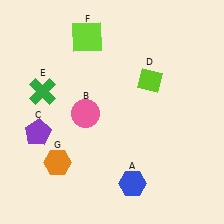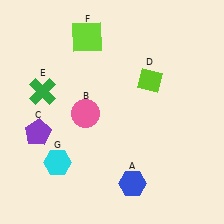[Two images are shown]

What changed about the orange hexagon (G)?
In Image 1, G is orange. In Image 2, it changed to cyan.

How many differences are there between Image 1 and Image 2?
There is 1 difference between the two images.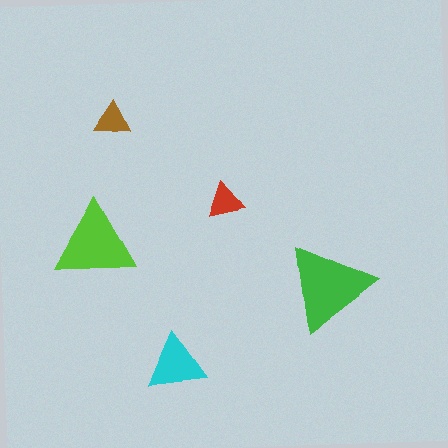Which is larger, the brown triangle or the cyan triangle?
The cyan one.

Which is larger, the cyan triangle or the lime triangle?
The lime one.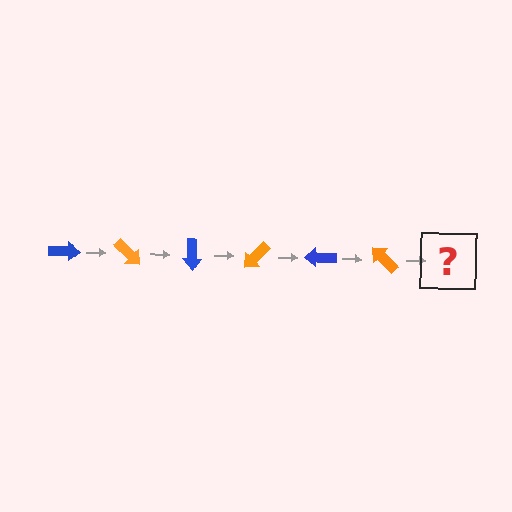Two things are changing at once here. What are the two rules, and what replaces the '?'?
The two rules are that it rotates 45 degrees each step and the color cycles through blue and orange. The '?' should be a blue arrow, rotated 270 degrees from the start.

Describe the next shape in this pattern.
It should be a blue arrow, rotated 270 degrees from the start.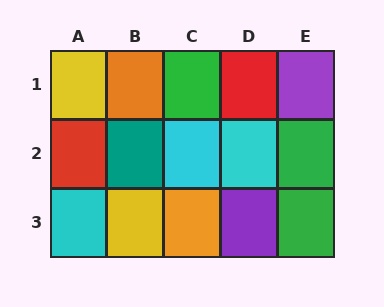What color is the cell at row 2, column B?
Teal.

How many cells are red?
2 cells are red.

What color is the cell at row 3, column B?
Yellow.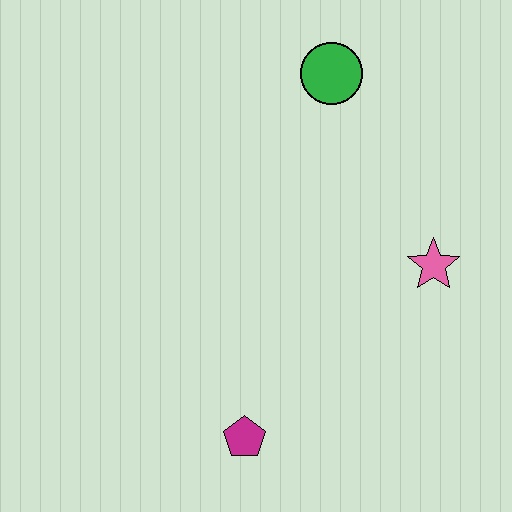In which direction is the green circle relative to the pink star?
The green circle is above the pink star.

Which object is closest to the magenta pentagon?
The pink star is closest to the magenta pentagon.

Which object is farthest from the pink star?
The magenta pentagon is farthest from the pink star.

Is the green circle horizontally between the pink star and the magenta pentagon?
Yes